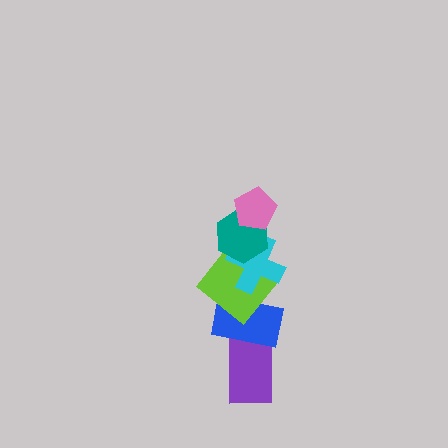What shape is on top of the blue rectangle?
The lime diamond is on top of the blue rectangle.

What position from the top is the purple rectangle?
The purple rectangle is 6th from the top.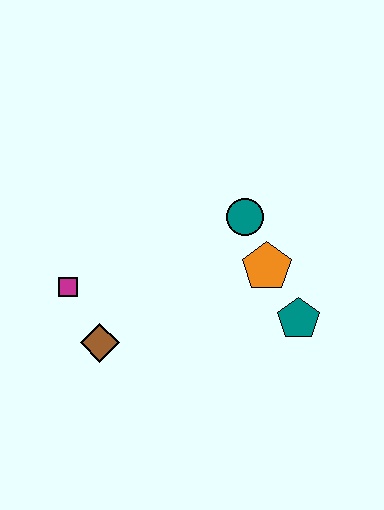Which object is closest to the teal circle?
The orange pentagon is closest to the teal circle.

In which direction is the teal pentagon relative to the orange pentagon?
The teal pentagon is below the orange pentagon.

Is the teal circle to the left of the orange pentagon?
Yes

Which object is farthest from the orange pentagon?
The magenta square is farthest from the orange pentagon.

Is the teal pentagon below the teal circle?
Yes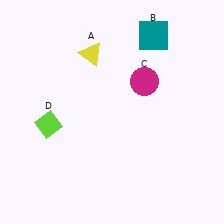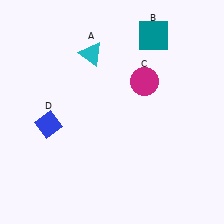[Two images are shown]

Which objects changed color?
A changed from yellow to cyan. D changed from lime to blue.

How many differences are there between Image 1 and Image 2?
There are 2 differences between the two images.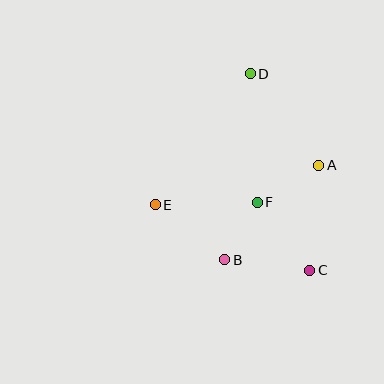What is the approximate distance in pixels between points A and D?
The distance between A and D is approximately 114 pixels.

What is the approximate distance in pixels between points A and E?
The distance between A and E is approximately 168 pixels.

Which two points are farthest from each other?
Points C and D are farthest from each other.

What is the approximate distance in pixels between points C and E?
The distance between C and E is approximately 168 pixels.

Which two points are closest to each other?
Points B and F are closest to each other.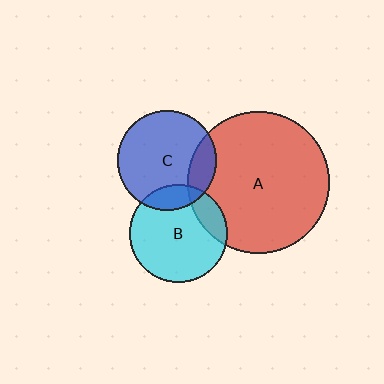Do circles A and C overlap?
Yes.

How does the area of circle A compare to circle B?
Approximately 2.1 times.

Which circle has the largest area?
Circle A (red).